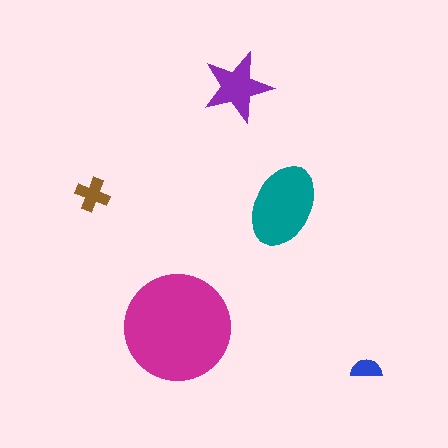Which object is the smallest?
The blue semicircle.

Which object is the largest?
The magenta circle.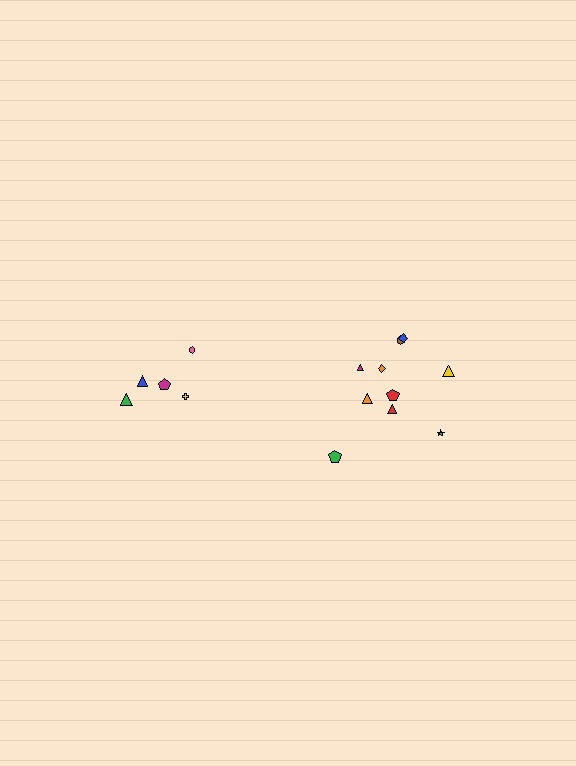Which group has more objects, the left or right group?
The right group.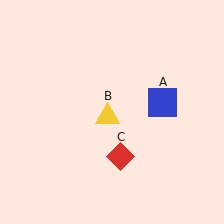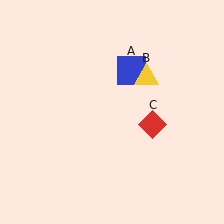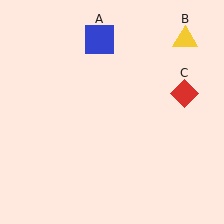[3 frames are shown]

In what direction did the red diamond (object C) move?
The red diamond (object C) moved up and to the right.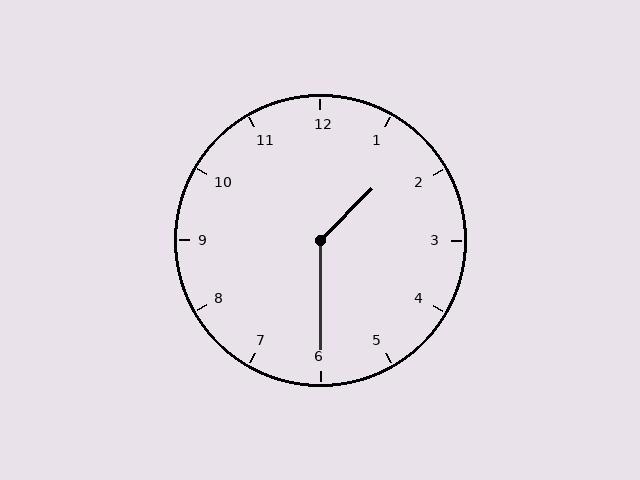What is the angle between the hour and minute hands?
Approximately 135 degrees.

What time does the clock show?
1:30.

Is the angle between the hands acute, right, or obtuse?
It is obtuse.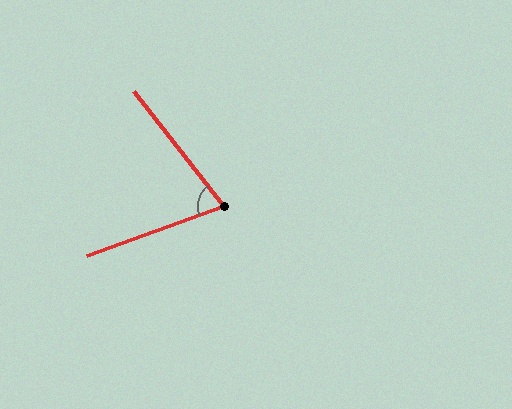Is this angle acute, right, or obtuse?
It is acute.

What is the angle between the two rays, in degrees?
Approximately 72 degrees.